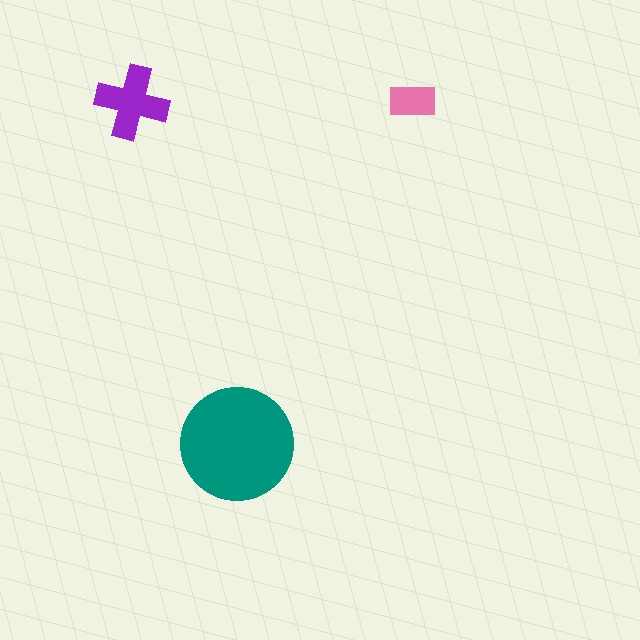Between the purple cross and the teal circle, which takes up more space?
The teal circle.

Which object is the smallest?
The pink rectangle.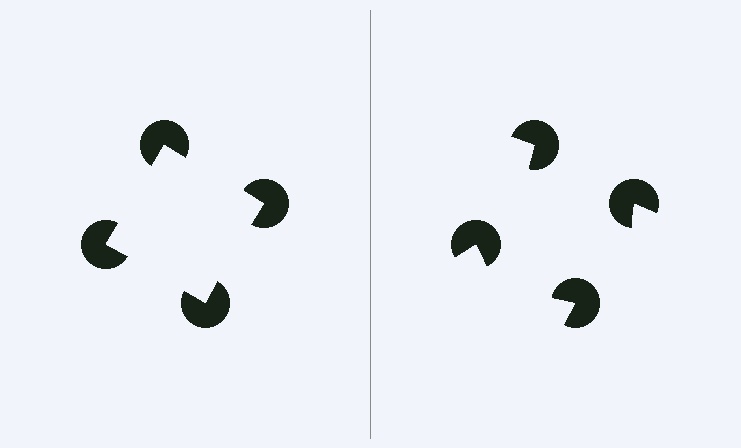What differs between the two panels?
The pac-man discs are positioned identically on both sides; only the wedge orientations differ. On the left they align to a square; on the right they are misaligned.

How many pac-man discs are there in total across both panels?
8 — 4 on each side.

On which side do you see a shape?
An illusory square appears on the left side. On the right side the wedge cuts are rotated, so no coherent shape forms.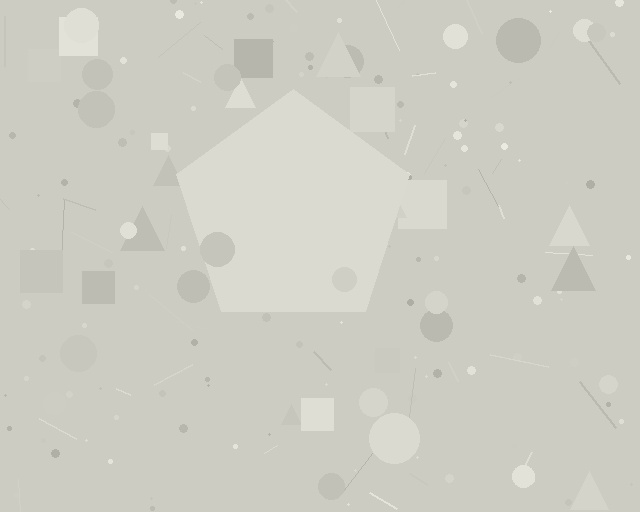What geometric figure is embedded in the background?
A pentagon is embedded in the background.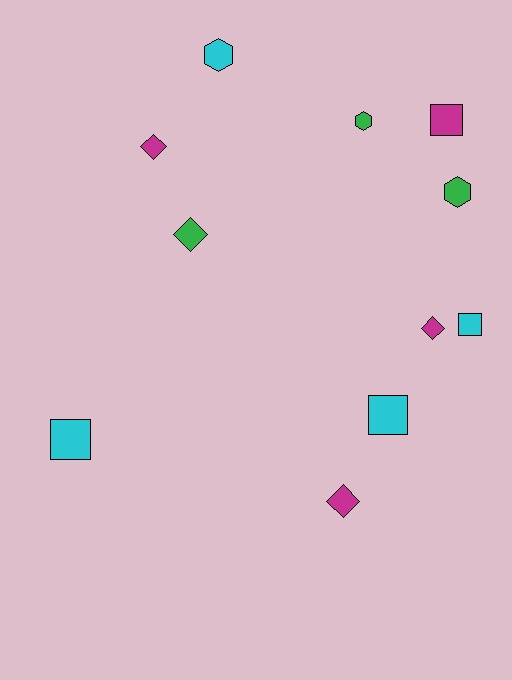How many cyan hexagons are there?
There is 1 cyan hexagon.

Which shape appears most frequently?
Square, with 4 objects.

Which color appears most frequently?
Magenta, with 4 objects.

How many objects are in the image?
There are 11 objects.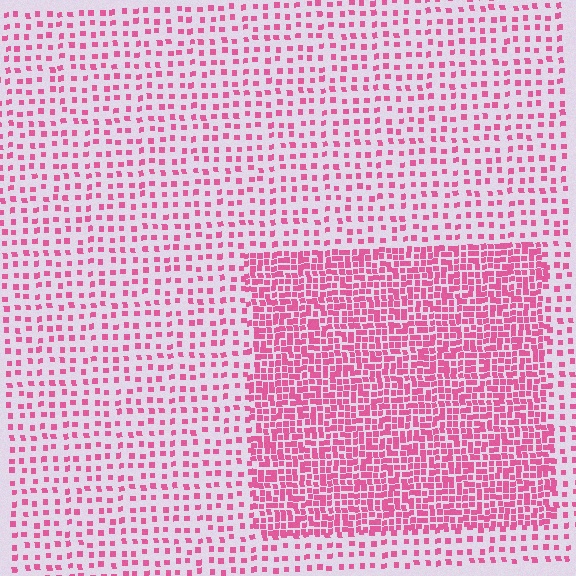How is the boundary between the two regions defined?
The boundary is defined by a change in element density (approximately 2.6x ratio). All elements are the same color, size, and shape.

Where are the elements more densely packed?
The elements are more densely packed inside the rectangle boundary.